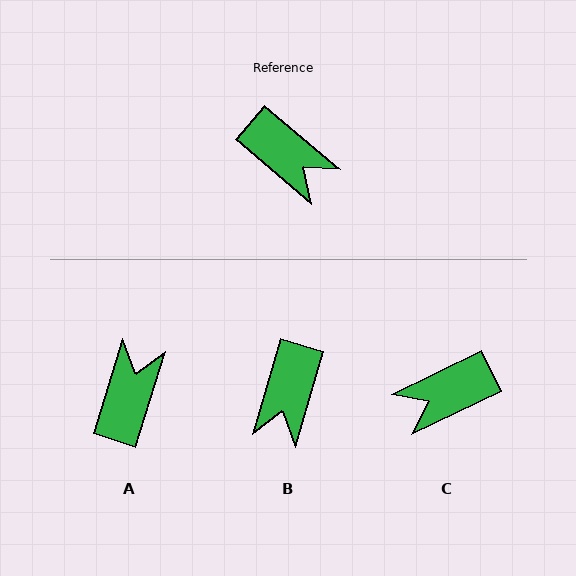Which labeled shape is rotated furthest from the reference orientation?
C, about 114 degrees away.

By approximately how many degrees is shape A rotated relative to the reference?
Approximately 113 degrees counter-clockwise.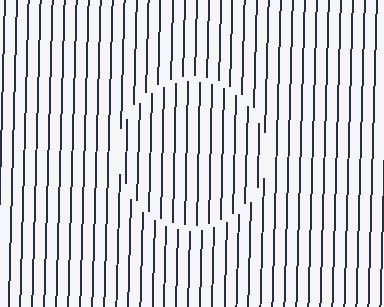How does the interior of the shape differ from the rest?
The interior of the shape contains the same grating, shifted by half a period — the contour is defined by the phase discontinuity where line-ends from the inner and outer gratings abut.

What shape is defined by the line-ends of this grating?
An illusory circle. The interior of the shape contains the same grating, shifted by half a period — the contour is defined by the phase discontinuity where line-ends from the inner and outer gratings abut.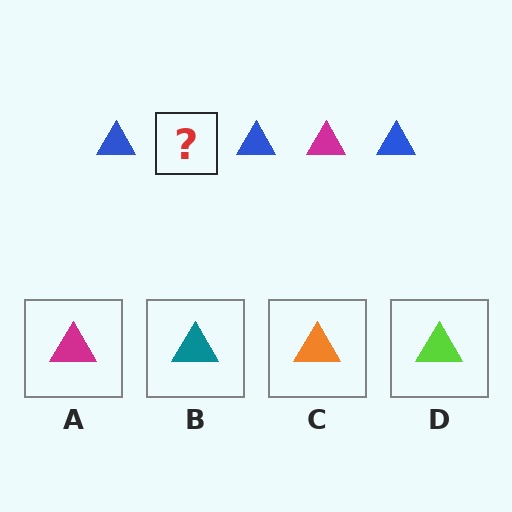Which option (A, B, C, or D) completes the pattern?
A.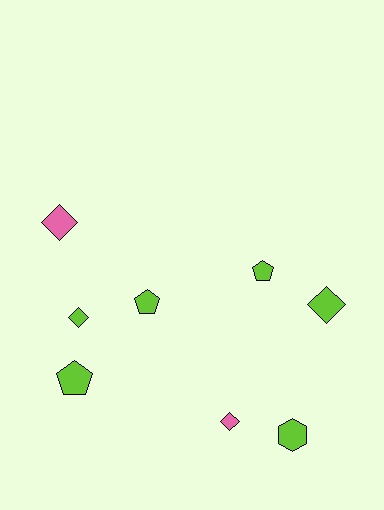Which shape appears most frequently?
Diamond, with 4 objects.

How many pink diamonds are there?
There are 2 pink diamonds.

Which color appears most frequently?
Lime, with 6 objects.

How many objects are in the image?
There are 8 objects.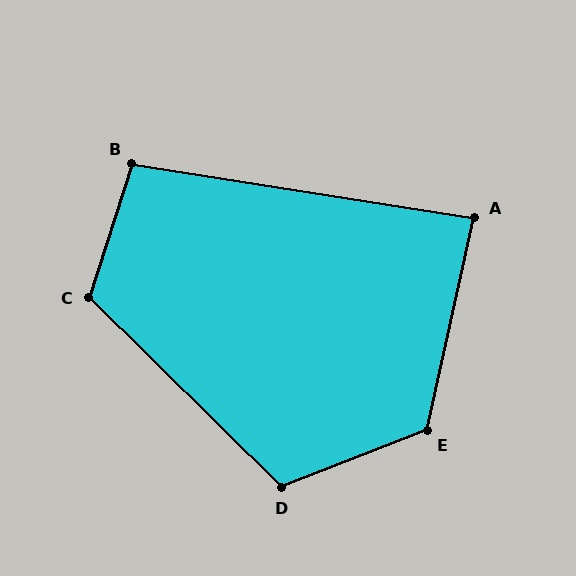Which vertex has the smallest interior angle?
A, at approximately 86 degrees.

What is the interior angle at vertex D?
Approximately 114 degrees (obtuse).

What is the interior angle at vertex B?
Approximately 99 degrees (obtuse).